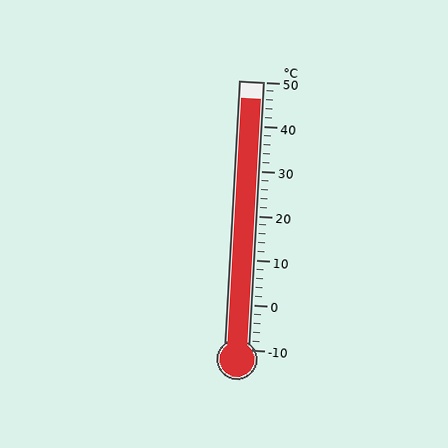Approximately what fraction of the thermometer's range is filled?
The thermometer is filled to approximately 95% of its range.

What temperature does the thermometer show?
The thermometer shows approximately 46°C.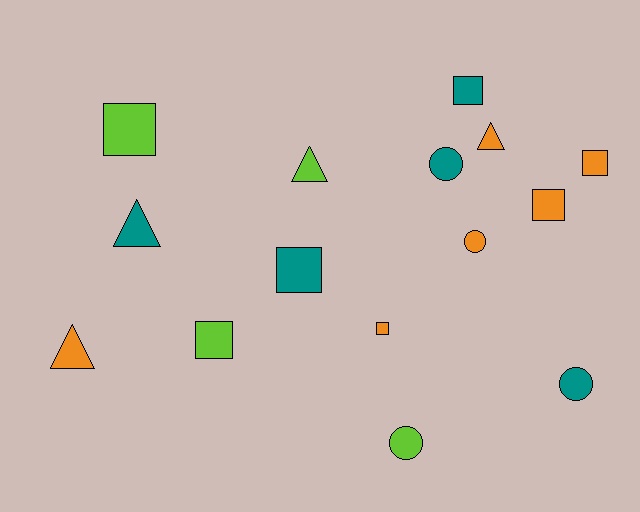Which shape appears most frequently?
Square, with 7 objects.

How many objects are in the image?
There are 15 objects.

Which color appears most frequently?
Orange, with 6 objects.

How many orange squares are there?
There are 3 orange squares.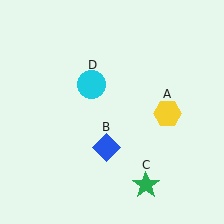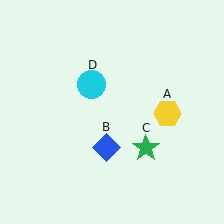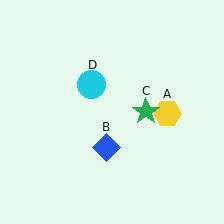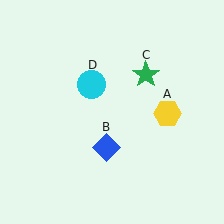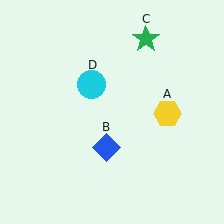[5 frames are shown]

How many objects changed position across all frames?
1 object changed position: green star (object C).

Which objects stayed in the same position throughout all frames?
Yellow hexagon (object A) and blue diamond (object B) and cyan circle (object D) remained stationary.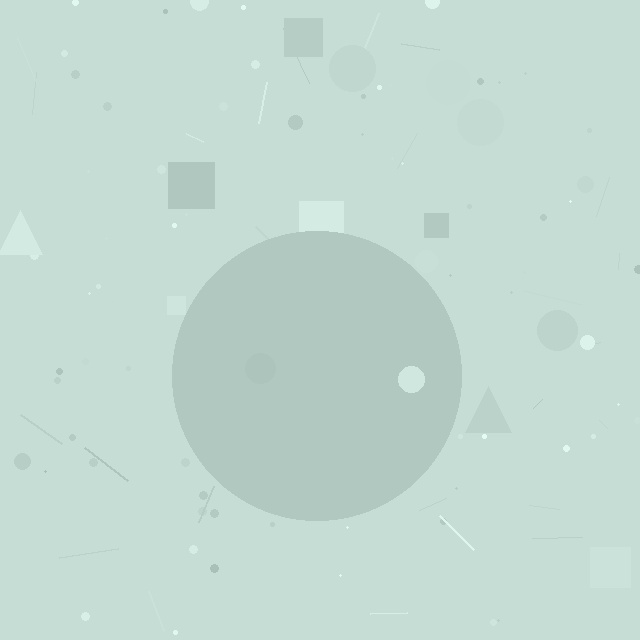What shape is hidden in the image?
A circle is hidden in the image.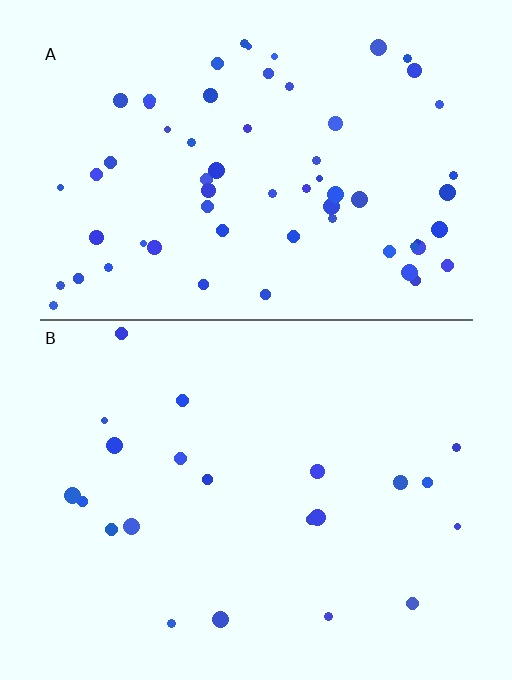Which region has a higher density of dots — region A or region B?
A (the top).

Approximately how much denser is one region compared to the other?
Approximately 3.0× — region A over region B.